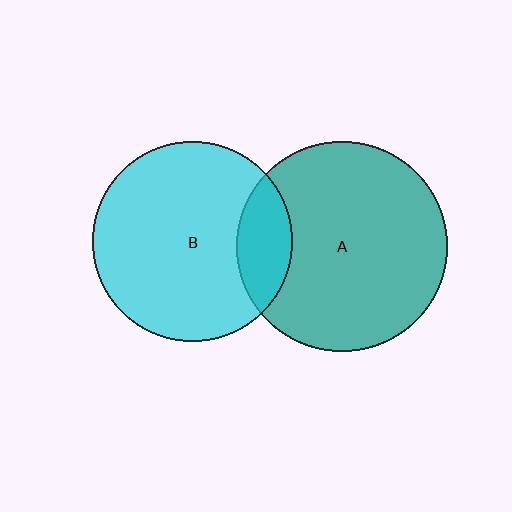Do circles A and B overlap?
Yes.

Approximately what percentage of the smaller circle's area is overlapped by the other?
Approximately 15%.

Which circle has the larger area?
Circle A (teal).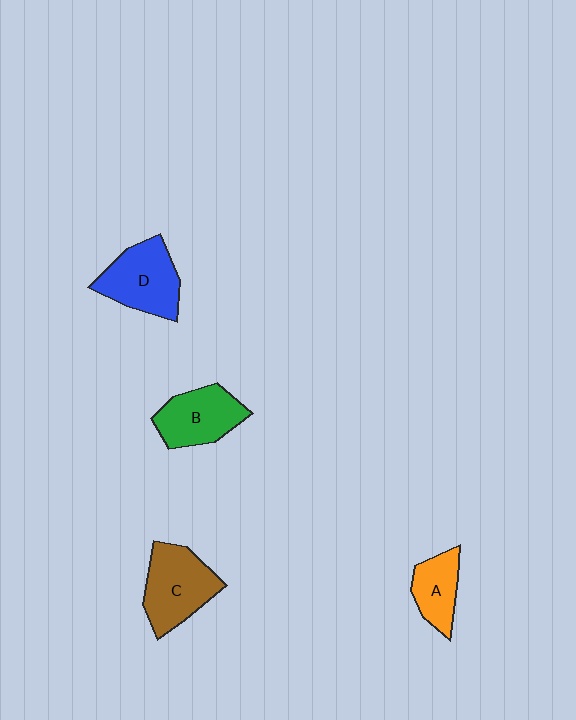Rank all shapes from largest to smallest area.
From largest to smallest: C (brown), D (blue), B (green), A (orange).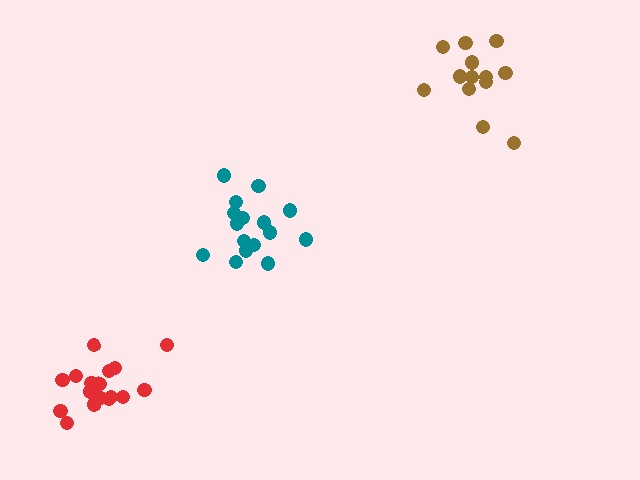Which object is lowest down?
The red cluster is bottommost.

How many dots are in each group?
Group 1: 13 dots, Group 2: 17 dots, Group 3: 16 dots (46 total).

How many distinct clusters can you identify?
There are 3 distinct clusters.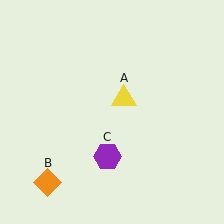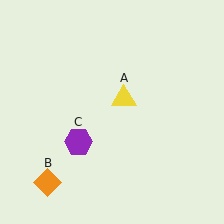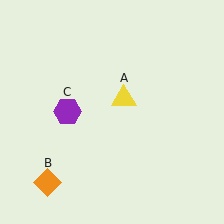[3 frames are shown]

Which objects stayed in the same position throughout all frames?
Yellow triangle (object A) and orange diamond (object B) remained stationary.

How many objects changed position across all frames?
1 object changed position: purple hexagon (object C).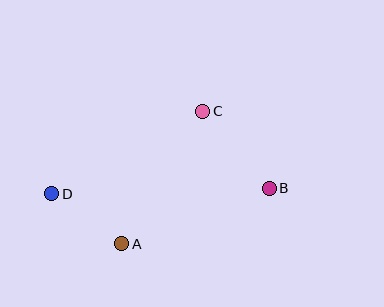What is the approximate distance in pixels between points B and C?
The distance between B and C is approximately 102 pixels.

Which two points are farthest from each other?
Points B and D are farthest from each other.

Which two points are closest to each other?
Points A and D are closest to each other.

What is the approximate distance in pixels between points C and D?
The distance between C and D is approximately 172 pixels.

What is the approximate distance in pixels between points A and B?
The distance between A and B is approximately 158 pixels.